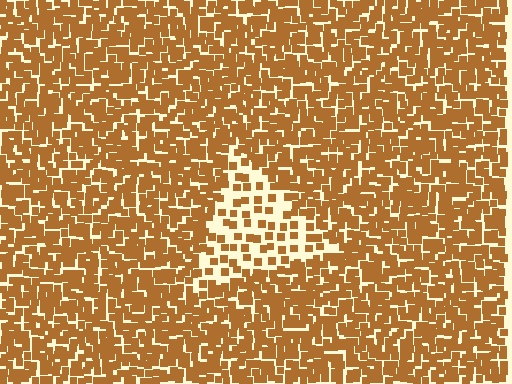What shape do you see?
I see a triangle.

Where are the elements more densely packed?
The elements are more densely packed outside the triangle boundary.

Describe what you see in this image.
The image contains small brown elements arranged at two different densities. A triangle-shaped region is visible where the elements are less densely packed than the surrounding area.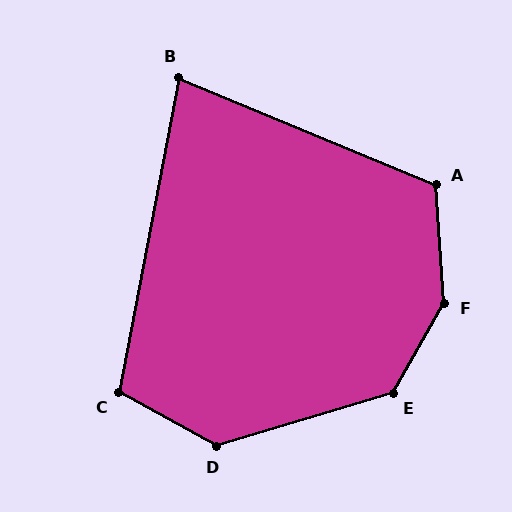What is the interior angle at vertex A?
Approximately 116 degrees (obtuse).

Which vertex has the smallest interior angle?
B, at approximately 78 degrees.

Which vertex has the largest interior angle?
F, at approximately 147 degrees.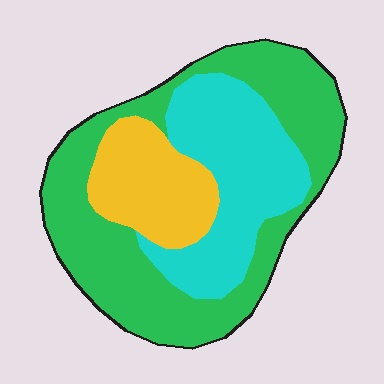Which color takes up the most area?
Green, at roughly 50%.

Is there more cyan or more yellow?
Cyan.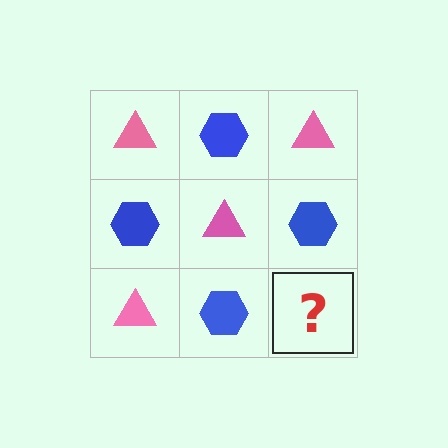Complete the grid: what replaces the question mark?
The question mark should be replaced with a pink triangle.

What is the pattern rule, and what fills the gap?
The rule is that it alternates pink triangle and blue hexagon in a checkerboard pattern. The gap should be filled with a pink triangle.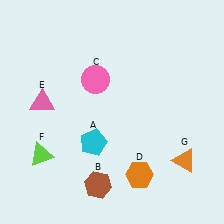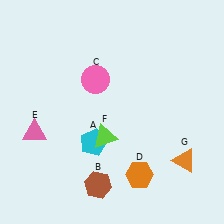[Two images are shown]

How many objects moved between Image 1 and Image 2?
2 objects moved between the two images.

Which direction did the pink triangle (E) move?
The pink triangle (E) moved down.